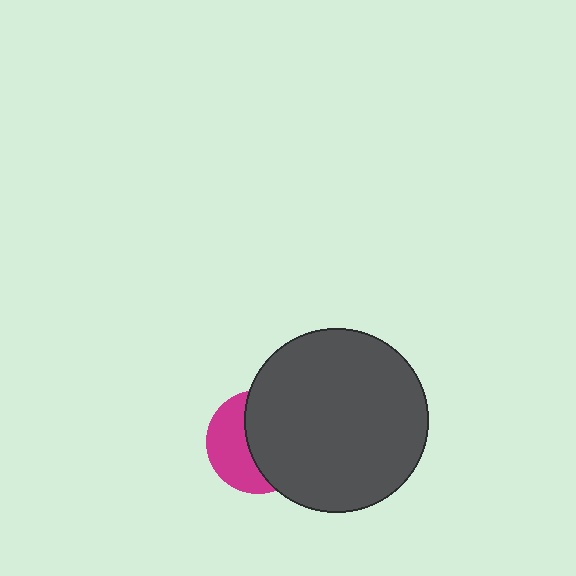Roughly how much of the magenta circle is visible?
A small part of it is visible (roughly 43%).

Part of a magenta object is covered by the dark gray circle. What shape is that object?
It is a circle.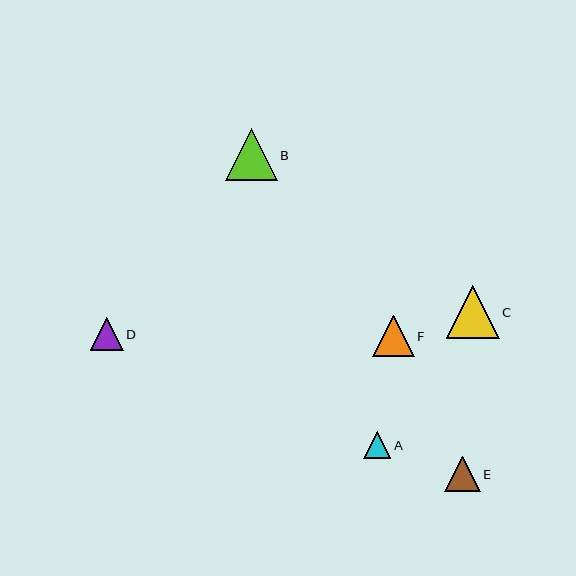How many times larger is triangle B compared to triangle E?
Triangle B is approximately 1.5 times the size of triangle E.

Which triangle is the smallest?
Triangle A is the smallest with a size of approximately 28 pixels.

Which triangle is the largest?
Triangle C is the largest with a size of approximately 53 pixels.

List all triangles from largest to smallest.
From largest to smallest: C, B, F, E, D, A.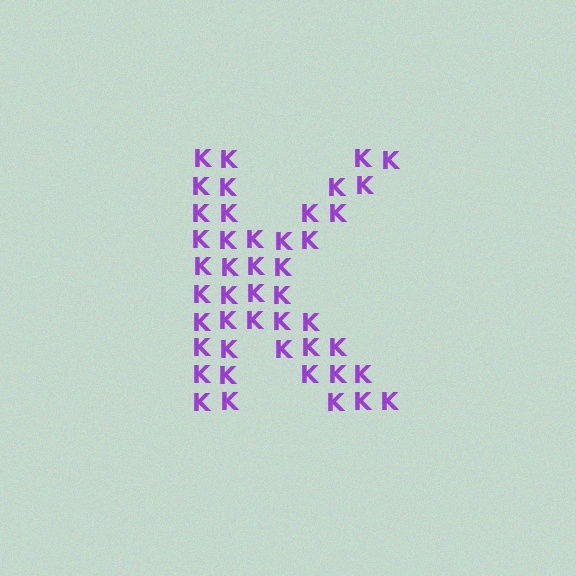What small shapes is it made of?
It is made of small letter K's.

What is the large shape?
The large shape is the letter K.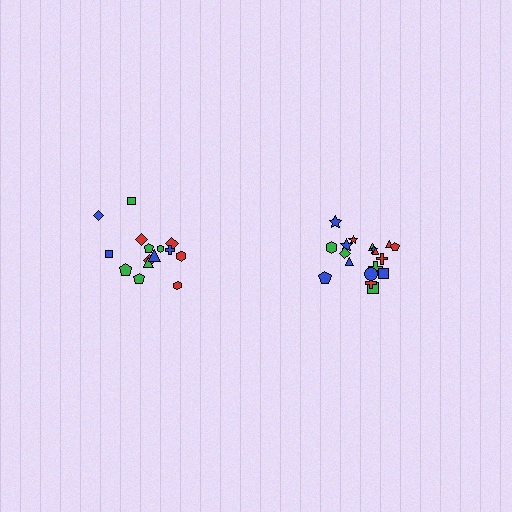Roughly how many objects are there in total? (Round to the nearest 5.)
Roughly 35 objects in total.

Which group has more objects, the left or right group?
The right group.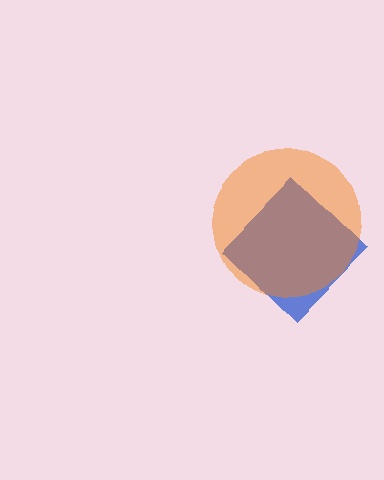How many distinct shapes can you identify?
There are 2 distinct shapes: a blue diamond, an orange circle.